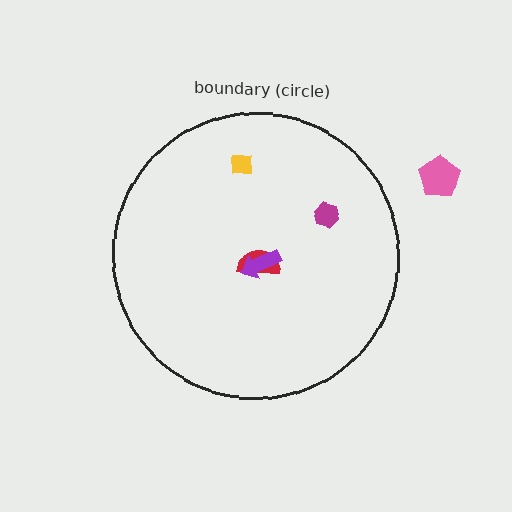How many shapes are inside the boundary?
4 inside, 1 outside.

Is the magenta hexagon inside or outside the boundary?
Inside.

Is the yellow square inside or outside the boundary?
Inside.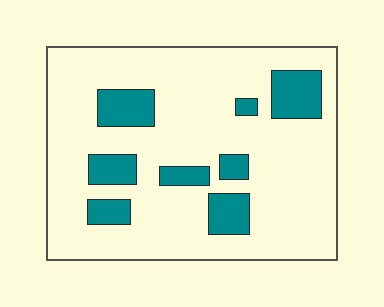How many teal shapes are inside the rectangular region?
8.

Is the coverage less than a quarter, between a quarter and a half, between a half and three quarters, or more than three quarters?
Less than a quarter.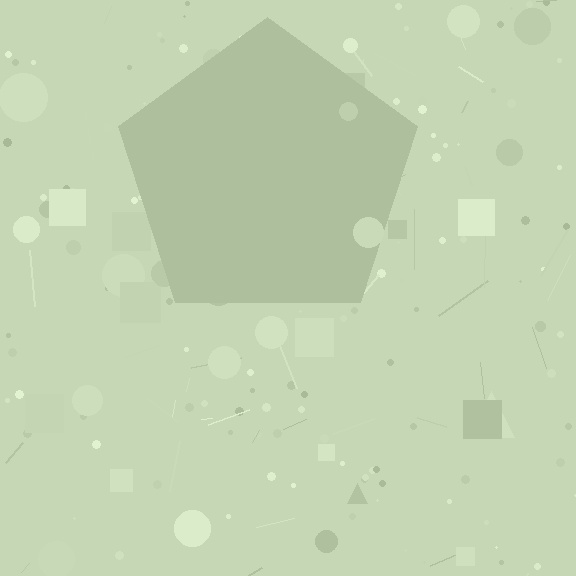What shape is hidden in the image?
A pentagon is hidden in the image.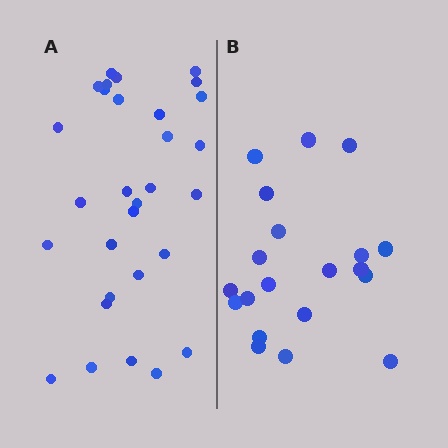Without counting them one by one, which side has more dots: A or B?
Region A (the left region) has more dots.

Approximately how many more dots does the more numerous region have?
Region A has roughly 10 or so more dots than region B.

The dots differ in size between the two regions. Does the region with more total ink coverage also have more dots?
No. Region B has more total ink coverage because its dots are larger, but region A actually contains more individual dots. Total area can be misleading — the number of items is what matters here.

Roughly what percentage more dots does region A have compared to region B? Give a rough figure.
About 50% more.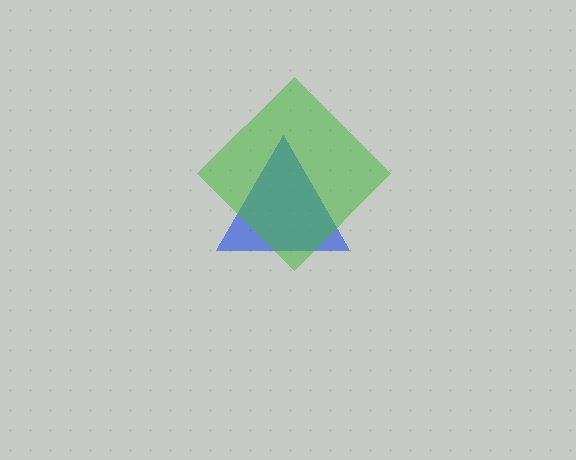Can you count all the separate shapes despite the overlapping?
Yes, there are 2 separate shapes.